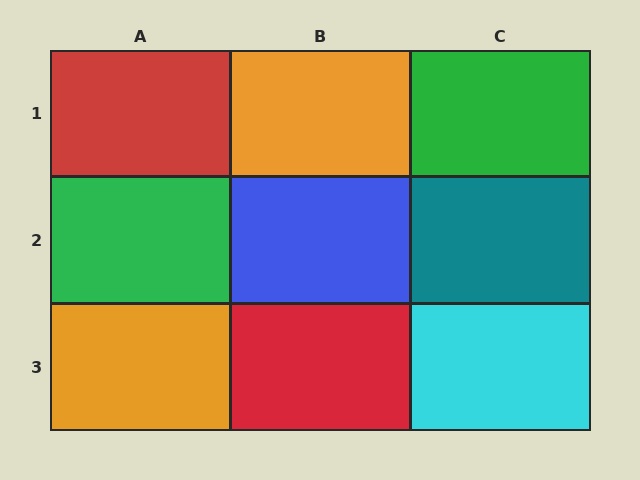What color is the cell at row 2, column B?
Blue.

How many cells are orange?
2 cells are orange.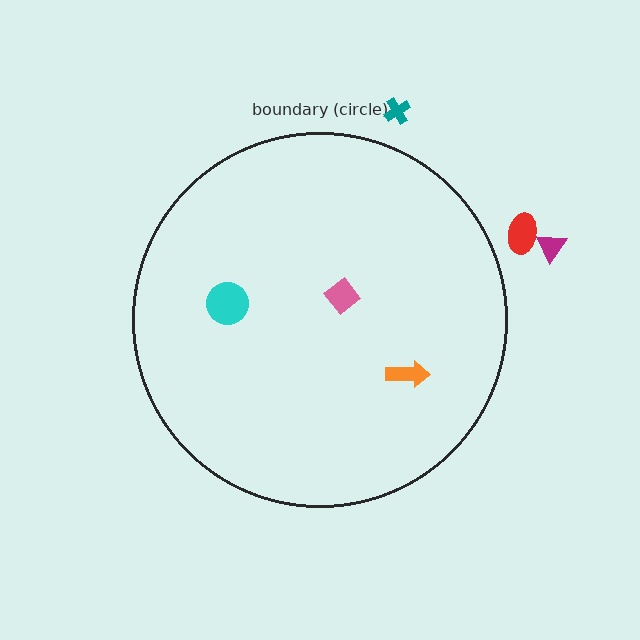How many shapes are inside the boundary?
3 inside, 3 outside.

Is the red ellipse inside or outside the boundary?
Outside.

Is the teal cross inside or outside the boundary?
Outside.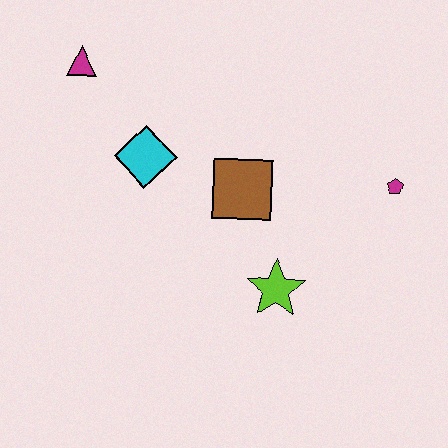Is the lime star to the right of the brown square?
Yes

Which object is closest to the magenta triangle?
The cyan diamond is closest to the magenta triangle.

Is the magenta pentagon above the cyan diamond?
No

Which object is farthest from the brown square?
The magenta triangle is farthest from the brown square.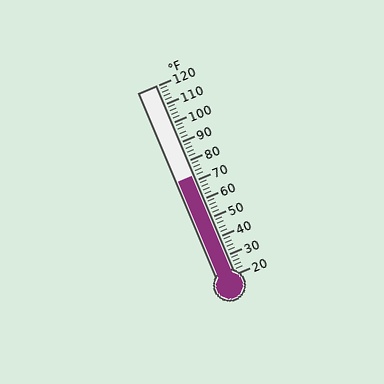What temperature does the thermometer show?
The thermometer shows approximately 72°F.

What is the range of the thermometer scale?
The thermometer scale ranges from 20°F to 120°F.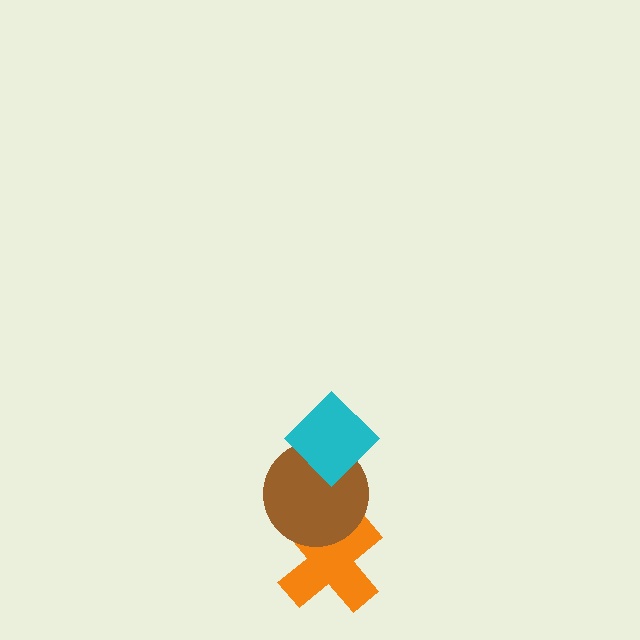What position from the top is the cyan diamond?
The cyan diamond is 1st from the top.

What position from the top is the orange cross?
The orange cross is 3rd from the top.